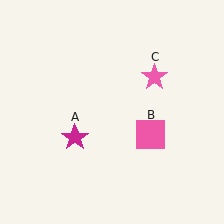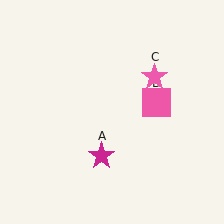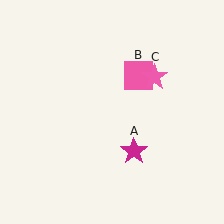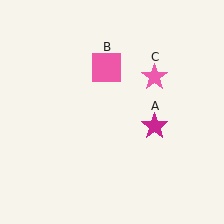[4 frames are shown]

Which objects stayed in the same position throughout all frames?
Pink star (object C) remained stationary.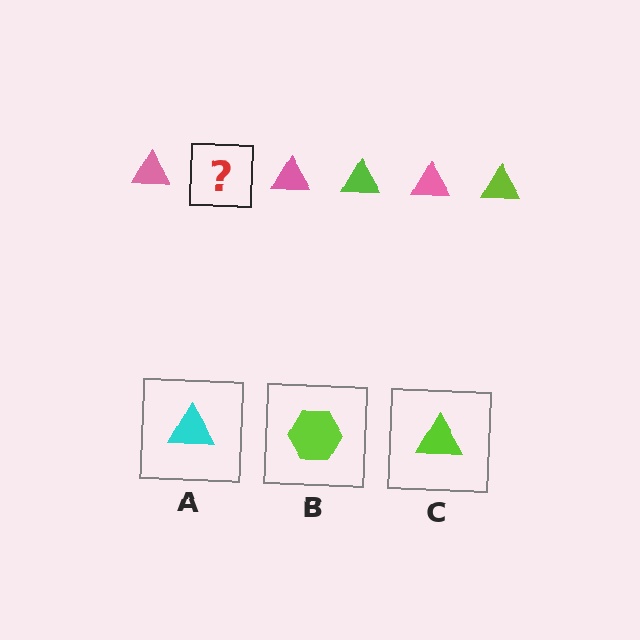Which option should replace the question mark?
Option C.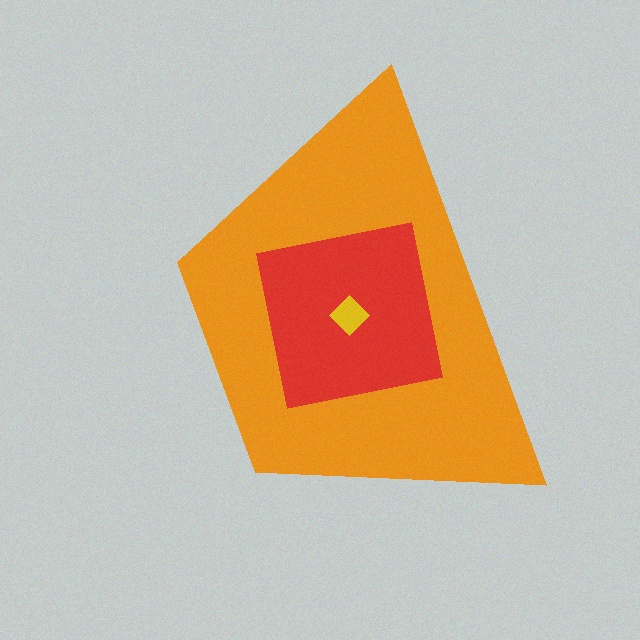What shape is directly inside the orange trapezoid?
The red square.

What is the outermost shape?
The orange trapezoid.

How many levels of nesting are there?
3.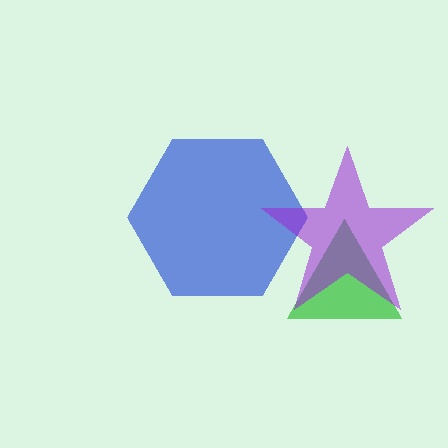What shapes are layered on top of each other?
The layered shapes are: a blue hexagon, a green triangle, a purple star.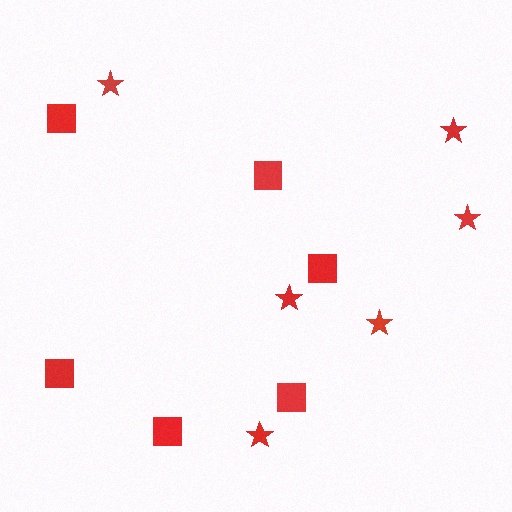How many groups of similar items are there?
There are 2 groups: one group of squares (6) and one group of stars (6).